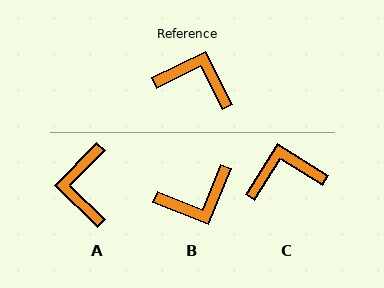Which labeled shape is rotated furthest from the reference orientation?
B, about 138 degrees away.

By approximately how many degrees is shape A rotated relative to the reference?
Approximately 109 degrees counter-clockwise.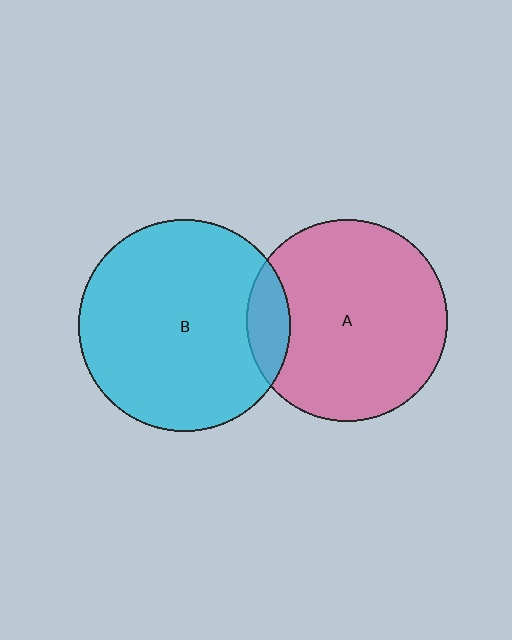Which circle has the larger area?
Circle B (cyan).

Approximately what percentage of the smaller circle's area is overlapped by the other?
Approximately 10%.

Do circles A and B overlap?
Yes.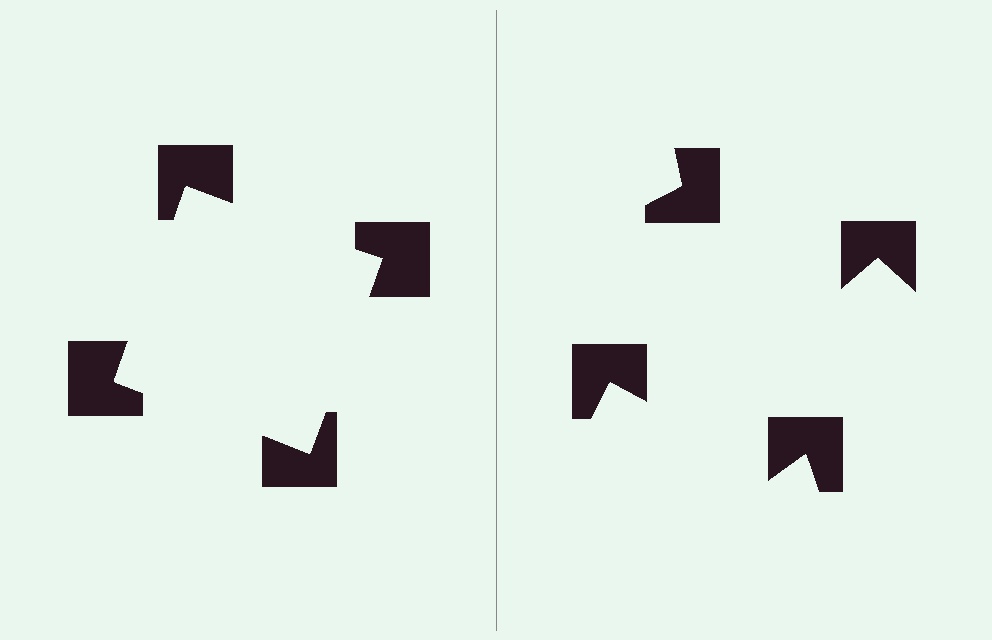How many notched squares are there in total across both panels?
8 — 4 on each side.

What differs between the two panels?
The notched squares are positioned identically on both sides; only the wedge orientations differ. On the left they align to a square; on the right they are misaligned.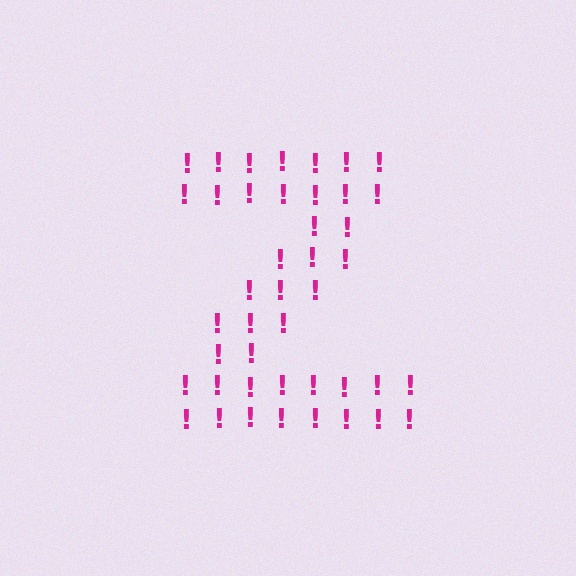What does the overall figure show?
The overall figure shows the letter Z.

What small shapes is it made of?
It is made of small exclamation marks.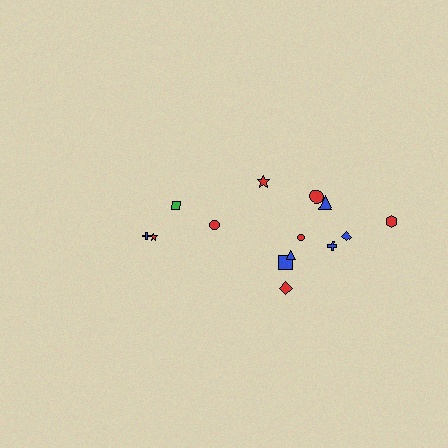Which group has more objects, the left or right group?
The right group.